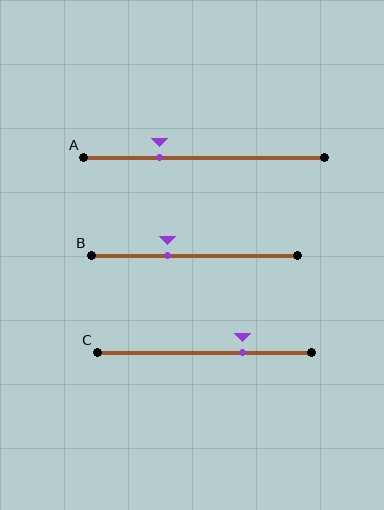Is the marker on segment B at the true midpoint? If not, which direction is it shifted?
No, the marker on segment B is shifted to the left by about 13% of the segment length.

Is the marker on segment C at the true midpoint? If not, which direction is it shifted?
No, the marker on segment C is shifted to the right by about 18% of the segment length.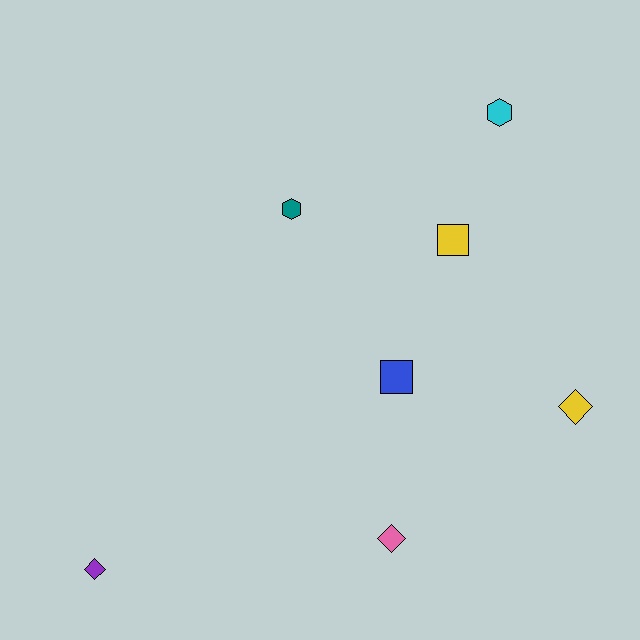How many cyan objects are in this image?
There is 1 cyan object.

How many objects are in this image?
There are 7 objects.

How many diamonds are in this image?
There are 3 diamonds.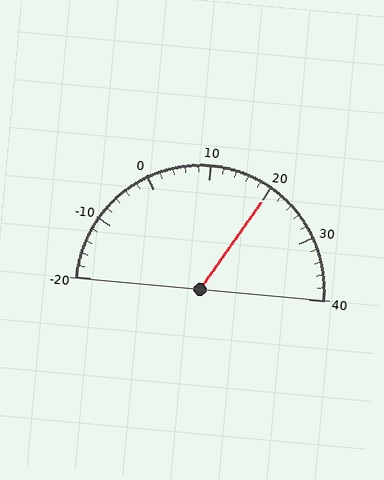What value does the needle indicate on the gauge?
The needle indicates approximately 20.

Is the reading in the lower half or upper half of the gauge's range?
The reading is in the upper half of the range (-20 to 40).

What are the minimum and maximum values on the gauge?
The gauge ranges from -20 to 40.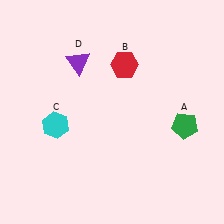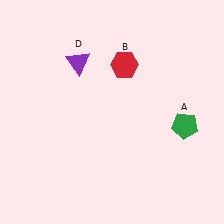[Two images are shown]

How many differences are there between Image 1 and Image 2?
There is 1 difference between the two images.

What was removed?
The cyan hexagon (C) was removed in Image 2.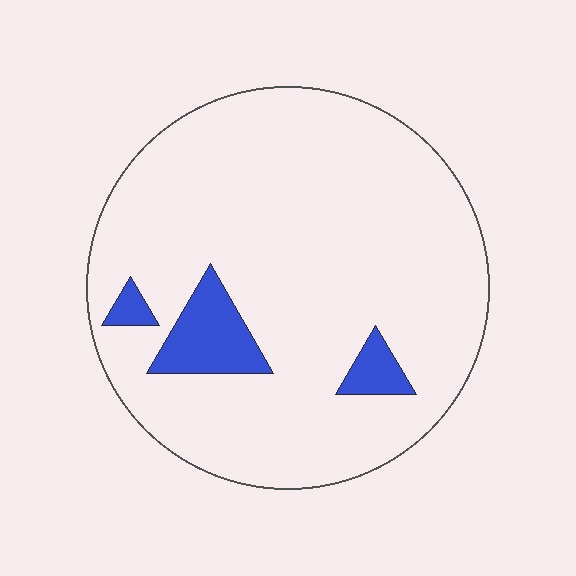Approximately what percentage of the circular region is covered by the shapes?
Approximately 10%.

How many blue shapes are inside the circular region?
3.